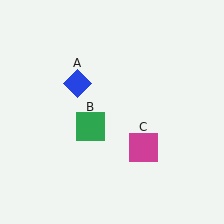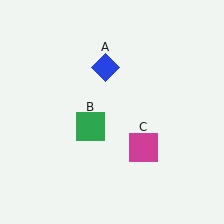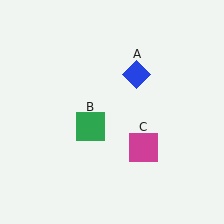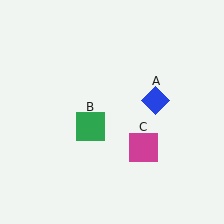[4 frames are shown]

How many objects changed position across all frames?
1 object changed position: blue diamond (object A).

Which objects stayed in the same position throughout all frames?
Green square (object B) and magenta square (object C) remained stationary.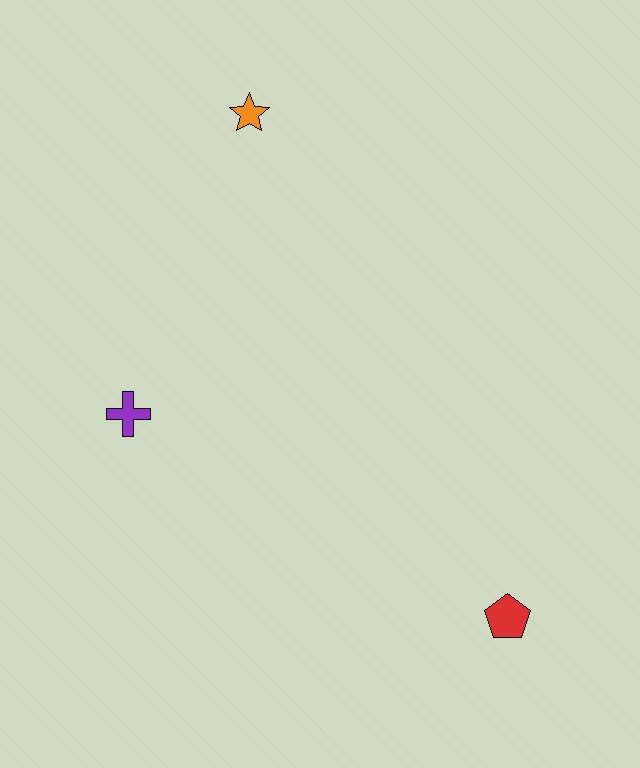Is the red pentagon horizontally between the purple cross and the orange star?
No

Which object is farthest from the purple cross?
The red pentagon is farthest from the purple cross.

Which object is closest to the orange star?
The purple cross is closest to the orange star.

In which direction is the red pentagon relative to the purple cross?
The red pentagon is to the right of the purple cross.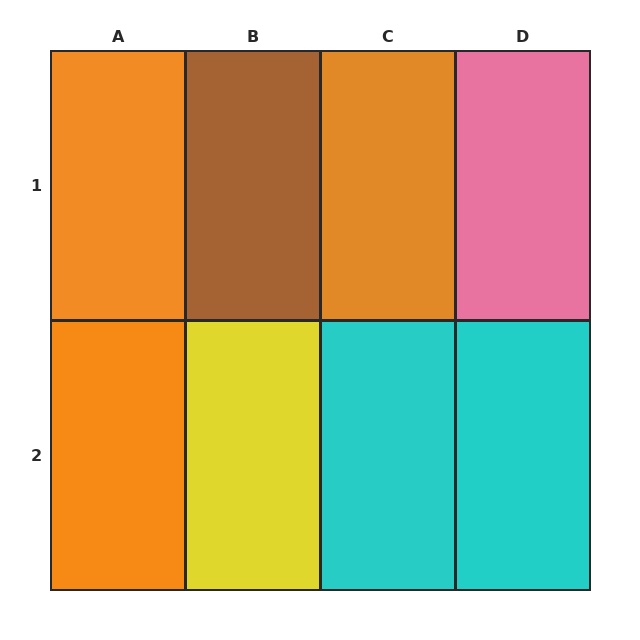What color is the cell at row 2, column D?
Cyan.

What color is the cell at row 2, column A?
Orange.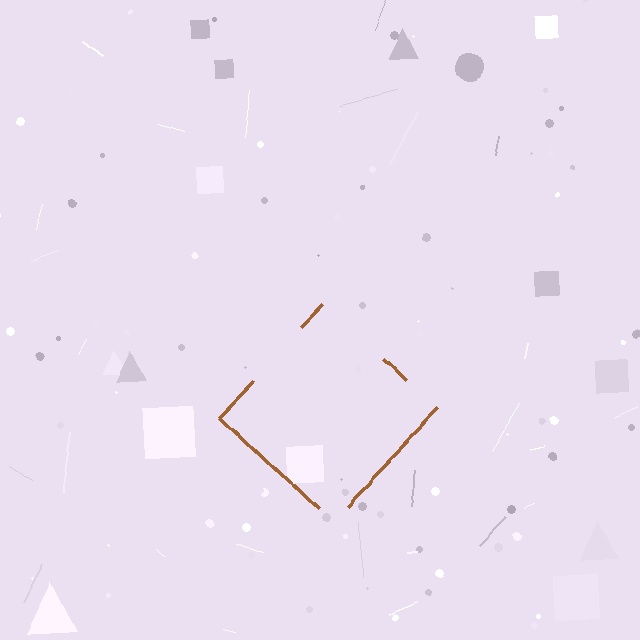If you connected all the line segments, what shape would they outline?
They would outline a diamond.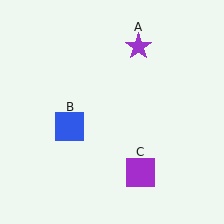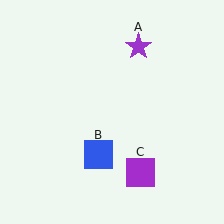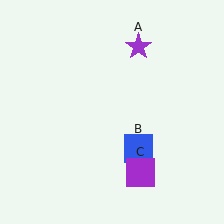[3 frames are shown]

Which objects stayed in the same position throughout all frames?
Purple star (object A) and purple square (object C) remained stationary.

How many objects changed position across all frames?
1 object changed position: blue square (object B).